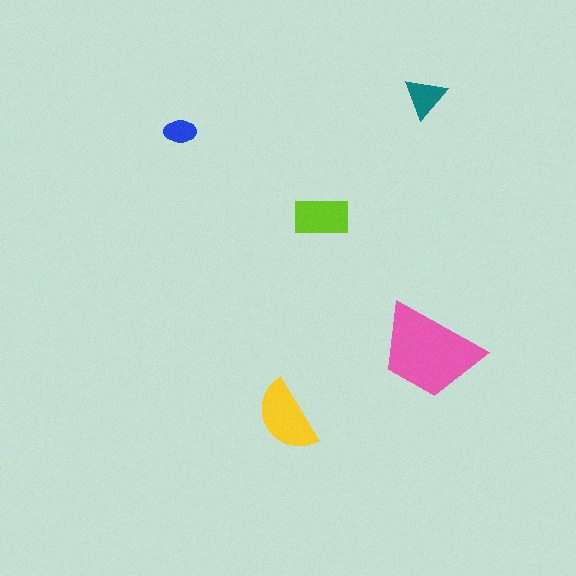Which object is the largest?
The pink trapezoid.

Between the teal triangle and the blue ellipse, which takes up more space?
The teal triangle.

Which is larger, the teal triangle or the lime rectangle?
The lime rectangle.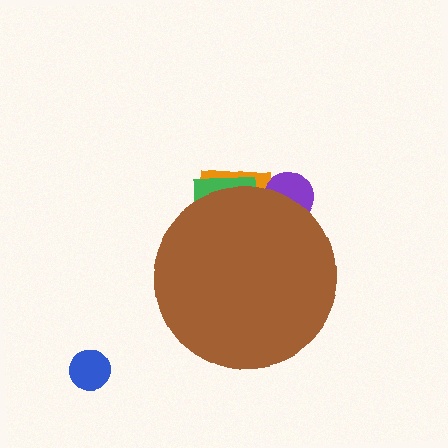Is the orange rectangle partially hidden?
Yes, the orange rectangle is partially hidden behind the brown circle.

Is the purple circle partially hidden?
Yes, the purple circle is partially hidden behind the brown circle.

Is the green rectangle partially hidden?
Yes, the green rectangle is partially hidden behind the brown circle.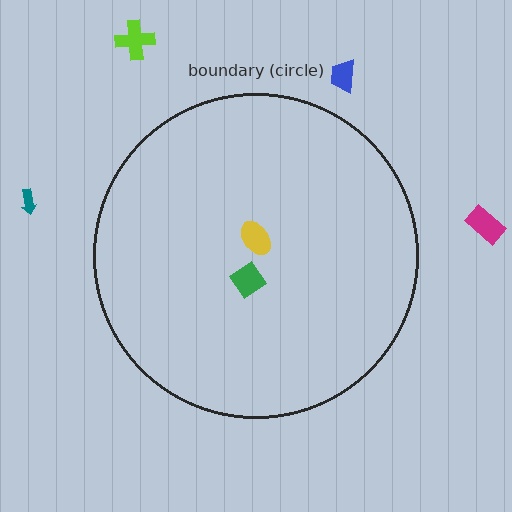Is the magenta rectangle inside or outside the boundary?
Outside.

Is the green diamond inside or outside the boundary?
Inside.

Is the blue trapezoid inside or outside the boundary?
Outside.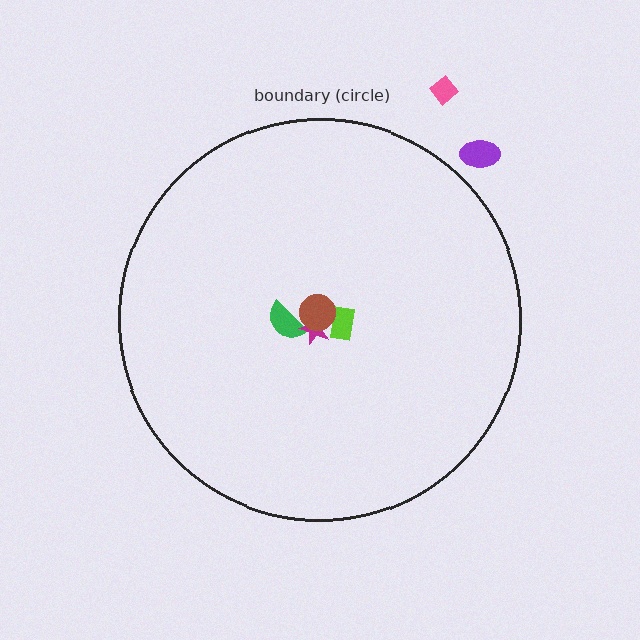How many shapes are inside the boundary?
4 inside, 2 outside.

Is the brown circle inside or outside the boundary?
Inside.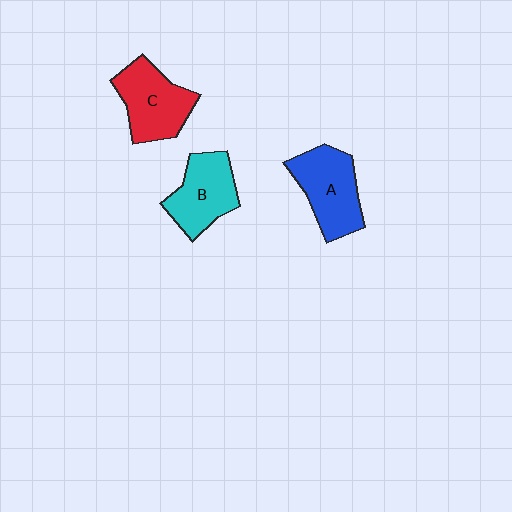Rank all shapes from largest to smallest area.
From largest to smallest: A (blue), C (red), B (cyan).